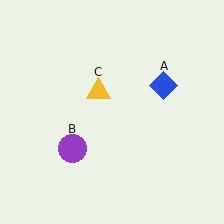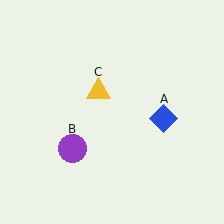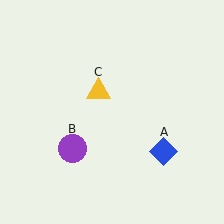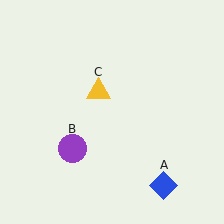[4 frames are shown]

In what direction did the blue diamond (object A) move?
The blue diamond (object A) moved down.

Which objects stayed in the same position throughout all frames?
Purple circle (object B) and yellow triangle (object C) remained stationary.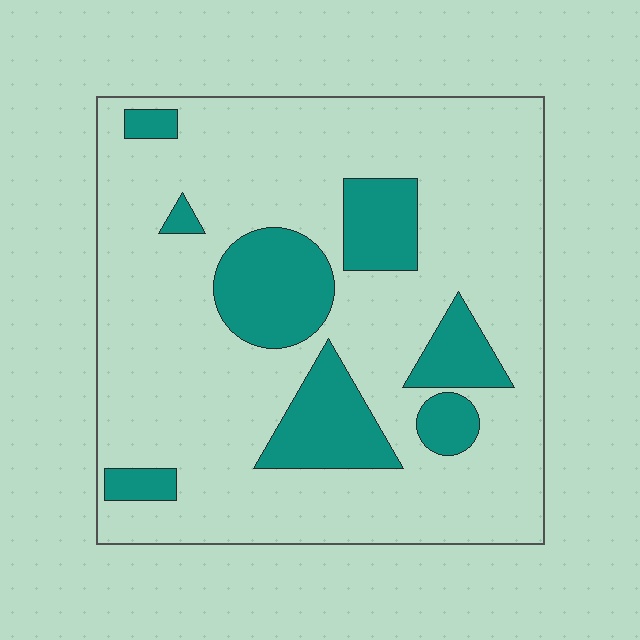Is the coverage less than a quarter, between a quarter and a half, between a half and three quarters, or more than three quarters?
Less than a quarter.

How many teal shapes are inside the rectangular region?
8.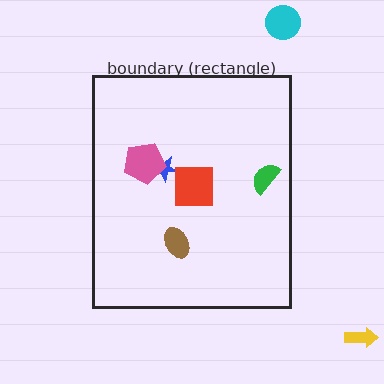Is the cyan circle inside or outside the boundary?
Outside.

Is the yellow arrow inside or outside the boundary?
Outside.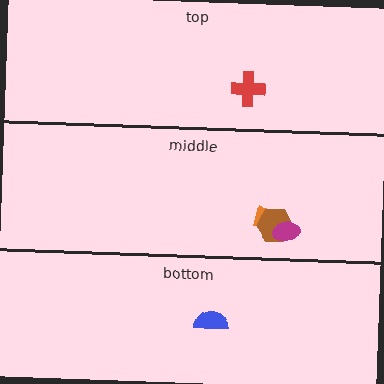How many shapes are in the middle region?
3.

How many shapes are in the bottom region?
1.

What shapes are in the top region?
The red cross.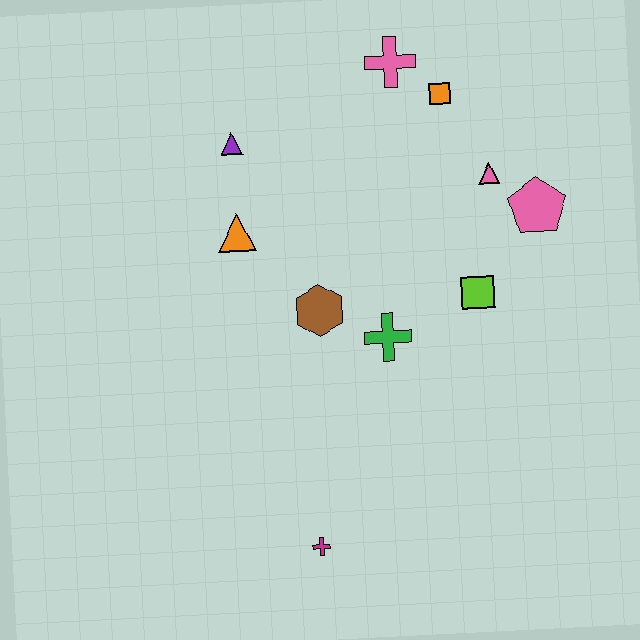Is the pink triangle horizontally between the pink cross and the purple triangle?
No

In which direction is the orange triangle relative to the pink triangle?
The orange triangle is to the left of the pink triangle.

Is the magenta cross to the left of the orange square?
Yes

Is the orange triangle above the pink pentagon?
No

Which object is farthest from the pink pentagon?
The magenta cross is farthest from the pink pentagon.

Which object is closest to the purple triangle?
The orange triangle is closest to the purple triangle.